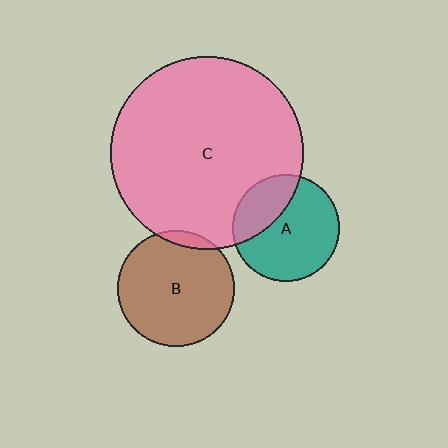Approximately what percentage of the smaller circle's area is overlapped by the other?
Approximately 5%.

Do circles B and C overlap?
Yes.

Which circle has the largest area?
Circle C (pink).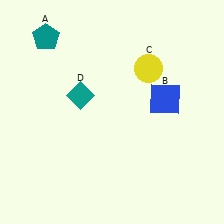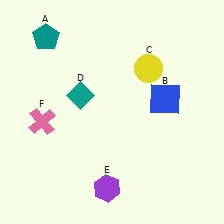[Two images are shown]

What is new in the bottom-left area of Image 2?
A pink cross (F) was added in the bottom-left area of Image 2.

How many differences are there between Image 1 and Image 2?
There are 2 differences between the two images.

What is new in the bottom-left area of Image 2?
A purple hexagon (E) was added in the bottom-left area of Image 2.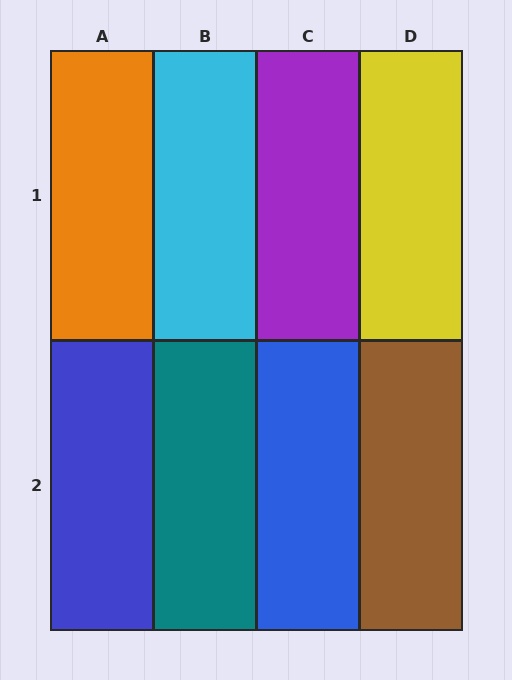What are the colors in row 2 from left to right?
Blue, teal, blue, brown.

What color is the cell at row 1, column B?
Cyan.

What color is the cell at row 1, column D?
Yellow.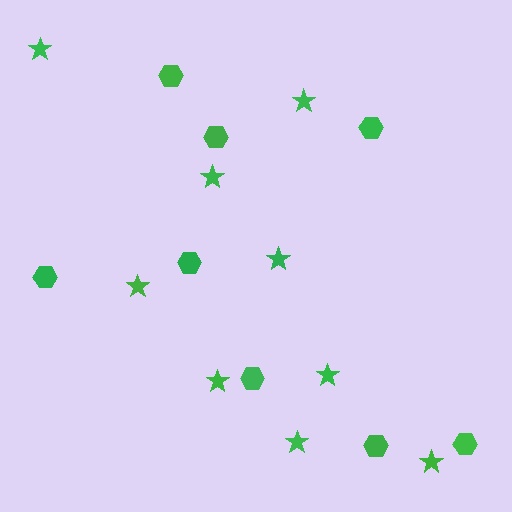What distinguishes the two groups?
There are 2 groups: one group of stars (9) and one group of hexagons (8).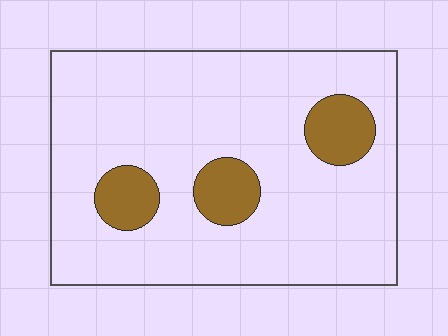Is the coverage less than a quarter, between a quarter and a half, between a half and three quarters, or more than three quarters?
Less than a quarter.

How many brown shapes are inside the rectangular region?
3.